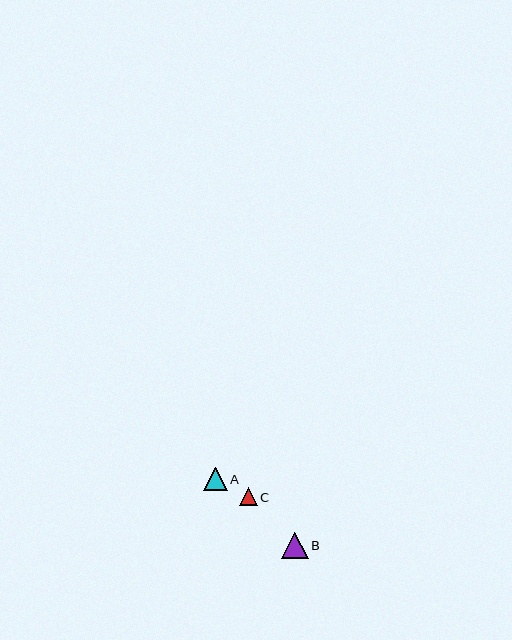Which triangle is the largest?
Triangle B is the largest with a size of approximately 26 pixels.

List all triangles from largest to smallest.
From largest to smallest: B, A, C.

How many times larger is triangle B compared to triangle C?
Triangle B is approximately 1.5 times the size of triangle C.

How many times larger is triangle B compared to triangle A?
Triangle B is approximately 1.1 times the size of triangle A.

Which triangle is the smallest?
Triangle C is the smallest with a size of approximately 18 pixels.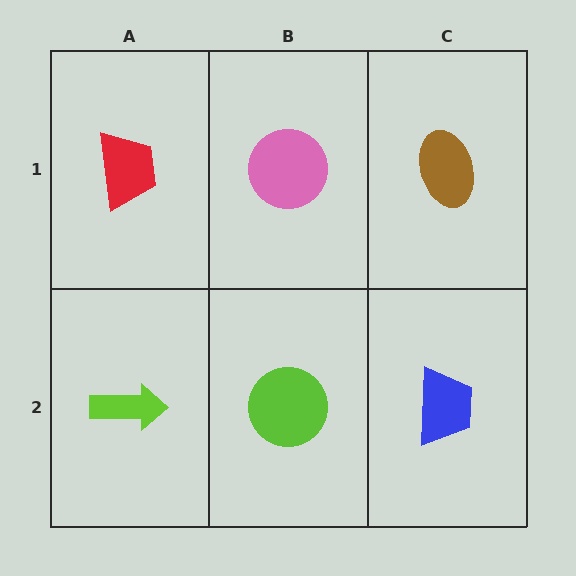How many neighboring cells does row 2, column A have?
2.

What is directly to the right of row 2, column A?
A lime circle.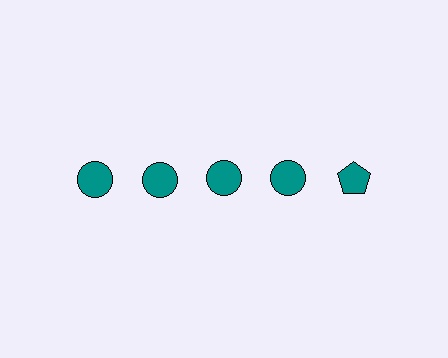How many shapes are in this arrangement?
There are 5 shapes arranged in a grid pattern.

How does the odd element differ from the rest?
It has a different shape: pentagon instead of circle.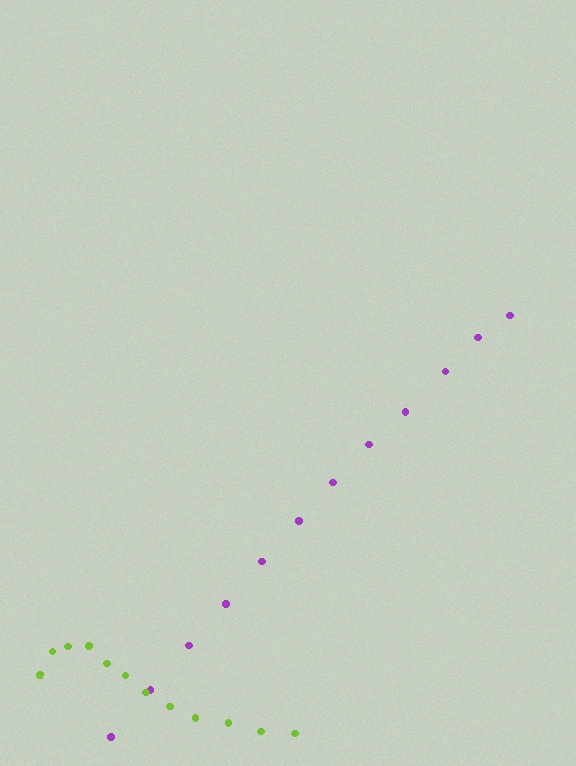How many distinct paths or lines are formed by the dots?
There are 2 distinct paths.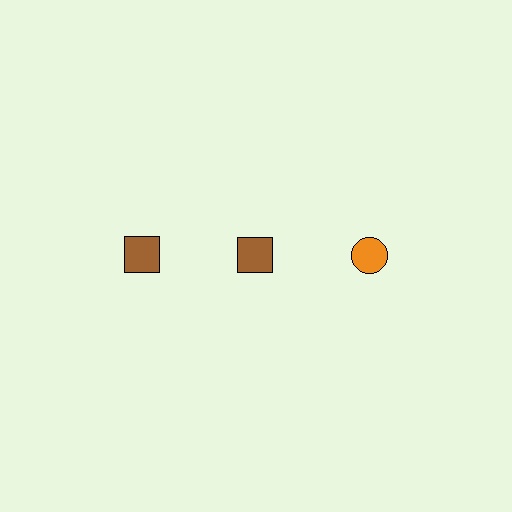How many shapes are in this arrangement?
There are 3 shapes arranged in a grid pattern.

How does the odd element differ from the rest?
It differs in both color (orange instead of brown) and shape (circle instead of square).